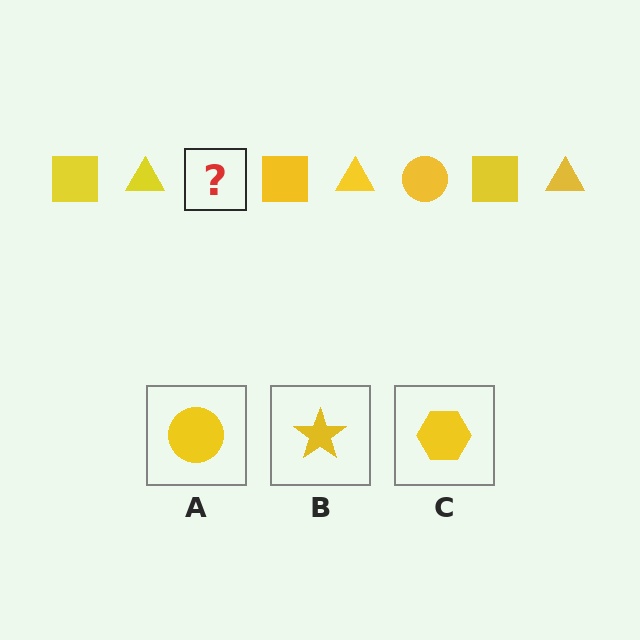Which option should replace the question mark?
Option A.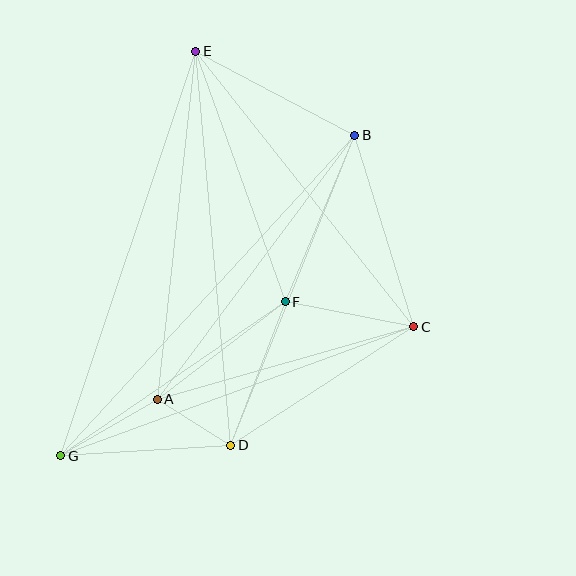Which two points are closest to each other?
Points A and D are closest to each other.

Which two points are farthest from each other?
Points B and G are farthest from each other.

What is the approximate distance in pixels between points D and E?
The distance between D and E is approximately 395 pixels.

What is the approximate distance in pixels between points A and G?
The distance between A and G is approximately 112 pixels.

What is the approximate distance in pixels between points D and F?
The distance between D and F is approximately 153 pixels.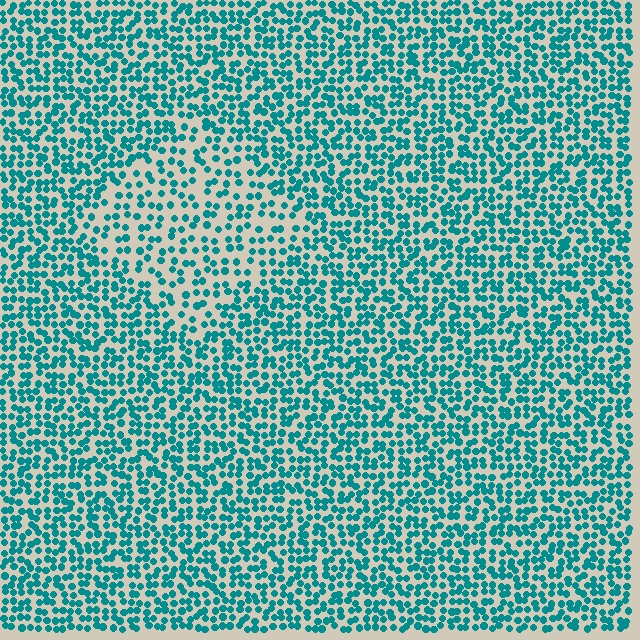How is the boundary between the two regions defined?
The boundary is defined by a change in element density (approximately 1.7x ratio). All elements are the same color, size, and shape.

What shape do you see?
I see a diamond.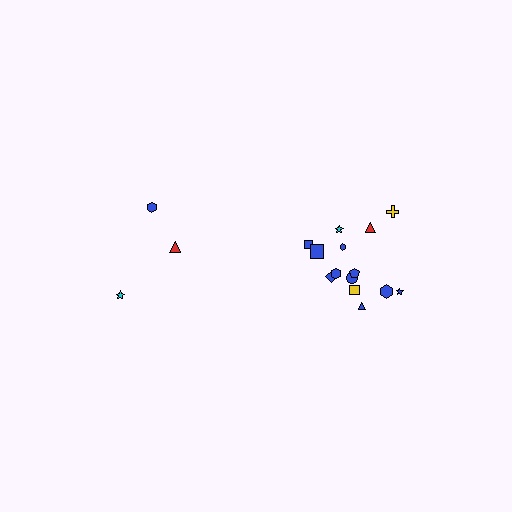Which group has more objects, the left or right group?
The right group.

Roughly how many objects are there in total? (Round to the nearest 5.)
Roughly 20 objects in total.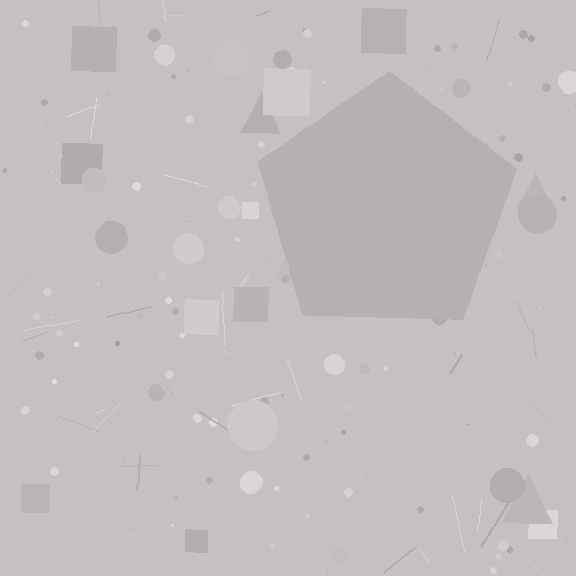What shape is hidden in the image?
A pentagon is hidden in the image.